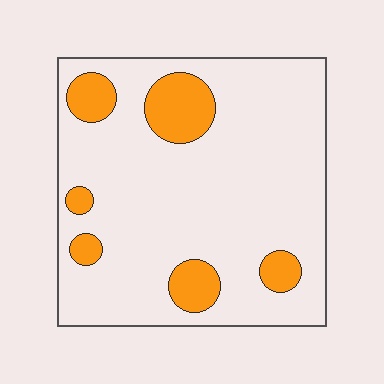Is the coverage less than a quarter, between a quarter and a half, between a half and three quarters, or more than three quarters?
Less than a quarter.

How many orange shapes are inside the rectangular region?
6.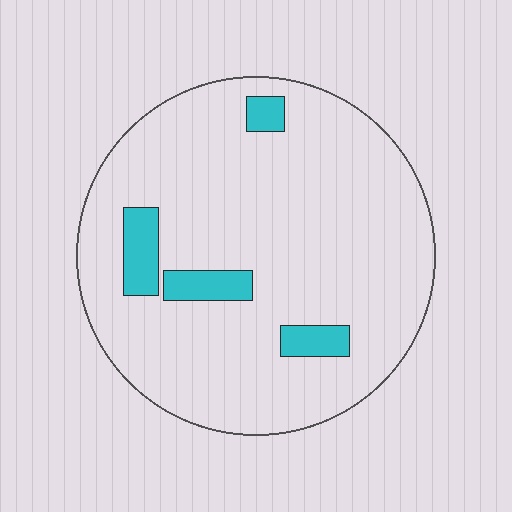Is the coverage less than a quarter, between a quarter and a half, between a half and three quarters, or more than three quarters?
Less than a quarter.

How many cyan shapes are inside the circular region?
4.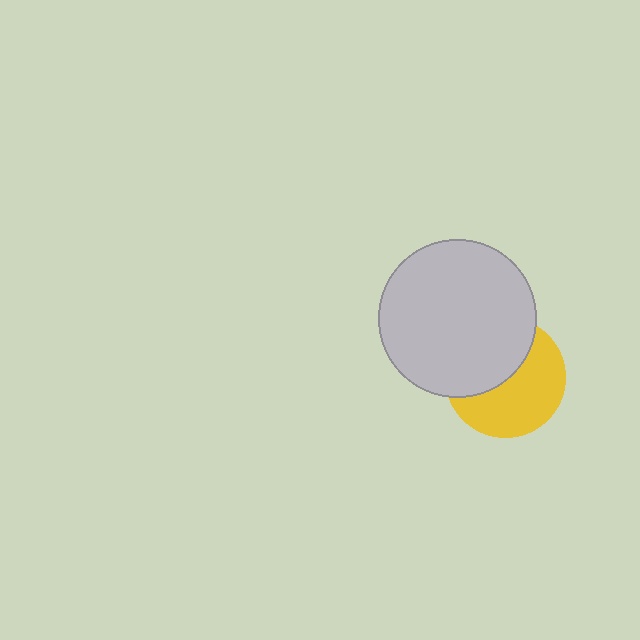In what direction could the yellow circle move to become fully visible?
The yellow circle could move toward the lower-right. That would shift it out from behind the light gray circle entirely.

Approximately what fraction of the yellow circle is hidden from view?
Roughly 45% of the yellow circle is hidden behind the light gray circle.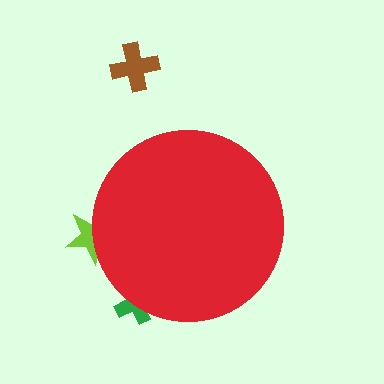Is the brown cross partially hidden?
No, the brown cross is fully visible.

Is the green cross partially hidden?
Yes, the green cross is partially hidden behind the red circle.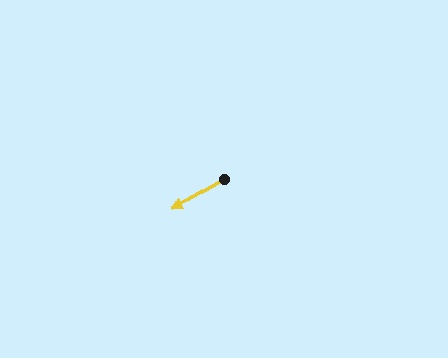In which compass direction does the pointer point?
Southwest.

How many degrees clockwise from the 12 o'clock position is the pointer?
Approximately 239 degrees.